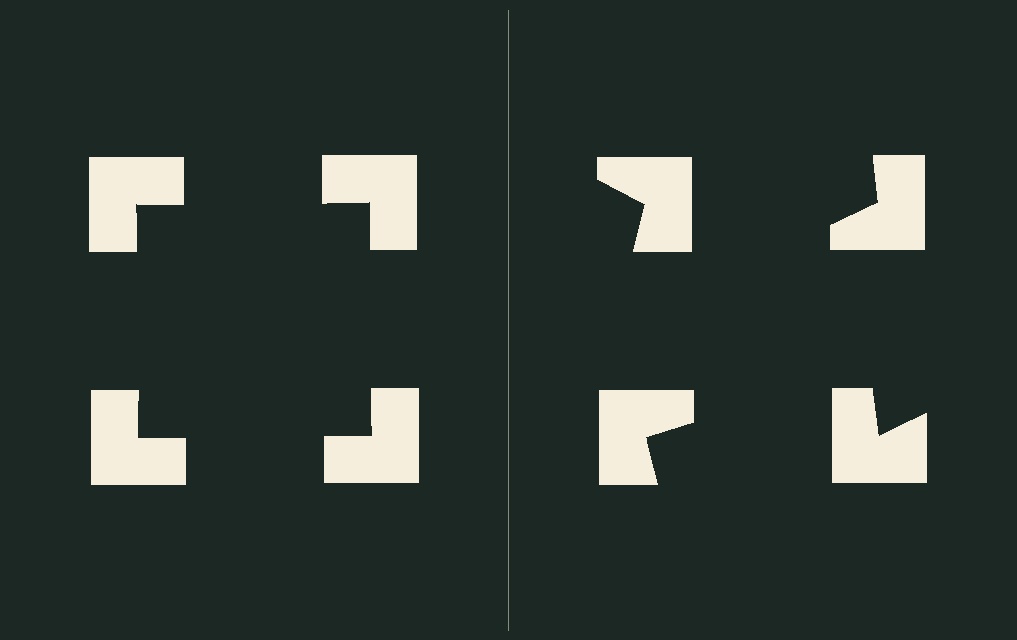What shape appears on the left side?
An illusory square.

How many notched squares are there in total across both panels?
8 — 4 on each side.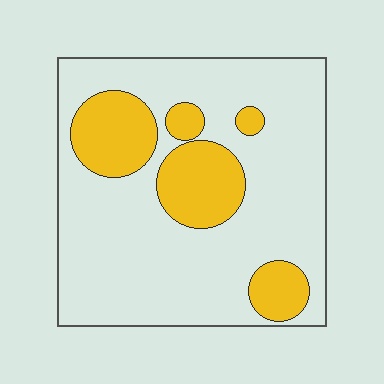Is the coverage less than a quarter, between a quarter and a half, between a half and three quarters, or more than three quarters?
Less than a quarter.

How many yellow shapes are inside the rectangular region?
5.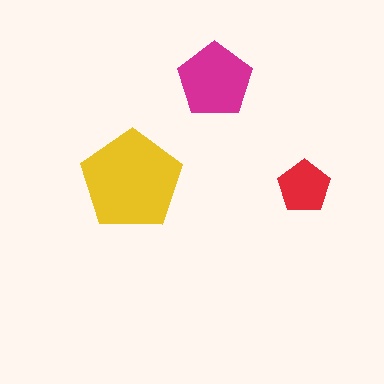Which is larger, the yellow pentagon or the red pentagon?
The yellow one.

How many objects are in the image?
There are 3 objects in the image.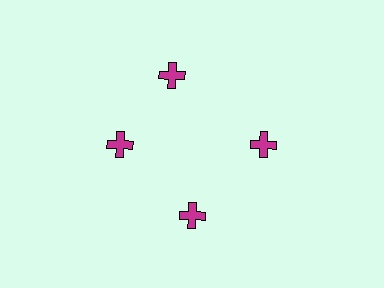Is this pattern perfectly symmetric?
No. The 4 magenta crosses are arranged in a ring, but one element near the 12 o'clock position is rotated out of alignment along the ring, breaking the 4-fold rotational symmetry.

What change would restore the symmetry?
The symmetry would be restored by rotating it back into even spacing with its neighbors so that all 4 crosses sit at equal angles and equal distance from the center.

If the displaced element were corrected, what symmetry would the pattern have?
It would have 4-fold rotational symmetry — the pattern would map onto itself every 90 degrees.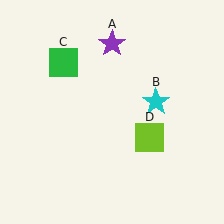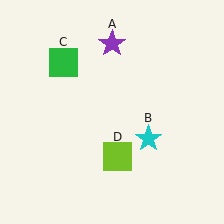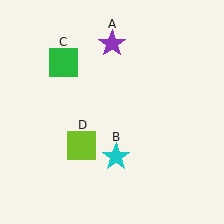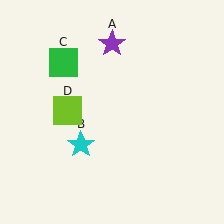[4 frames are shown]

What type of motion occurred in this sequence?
The cyan star (object B), lime square (object D) rotated clockwise around the center of the scene.